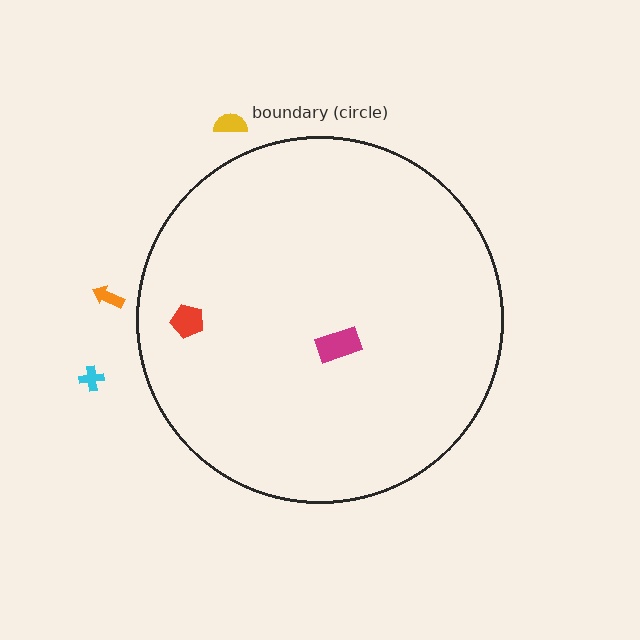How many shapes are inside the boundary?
2 inside, 3 outside.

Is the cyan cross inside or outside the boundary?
Outside.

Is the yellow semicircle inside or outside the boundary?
Outside.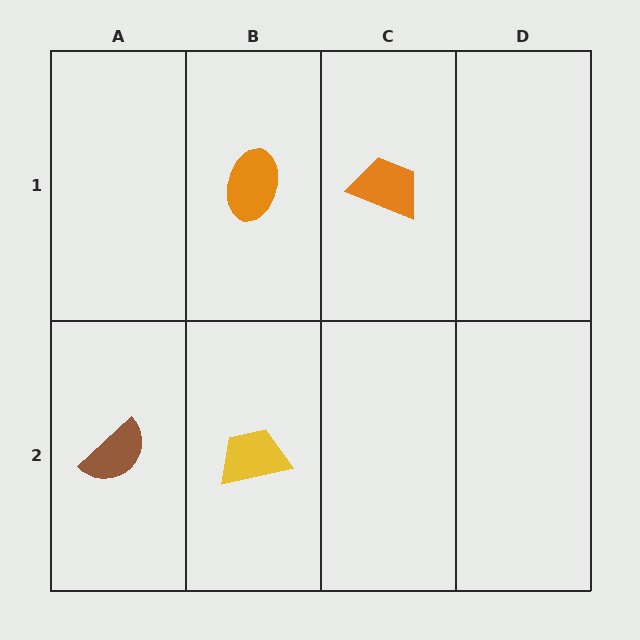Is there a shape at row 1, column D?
No, that cell is empty.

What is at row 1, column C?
An orange trapezoid.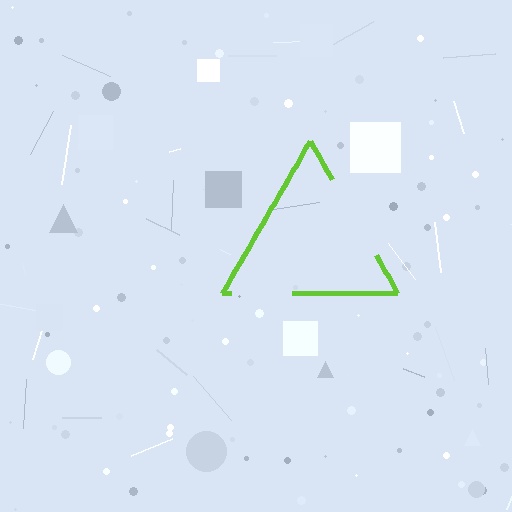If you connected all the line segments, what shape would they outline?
They would outline a triangle.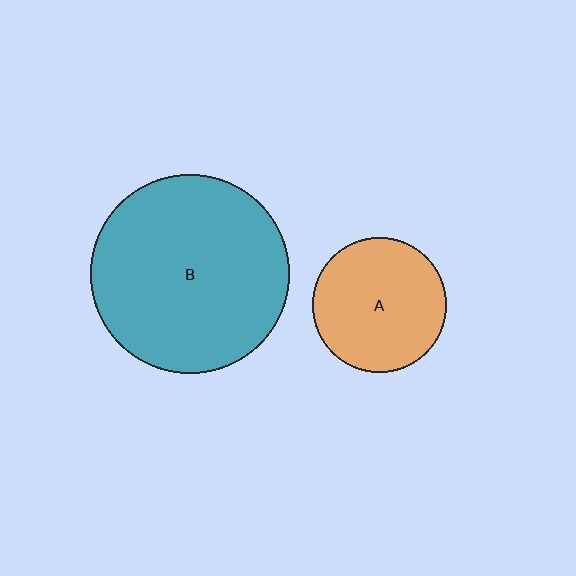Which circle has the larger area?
Circle B (teal).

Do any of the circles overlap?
No, none of the circles overlap.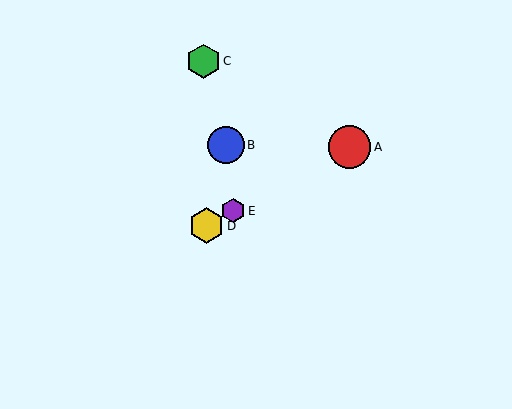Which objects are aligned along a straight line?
Objects A, D, E are aligned along a straight line.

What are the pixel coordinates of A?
Object A is at (350, 147).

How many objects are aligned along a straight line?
3 objects (A, D, E) are aligned along a straight line.